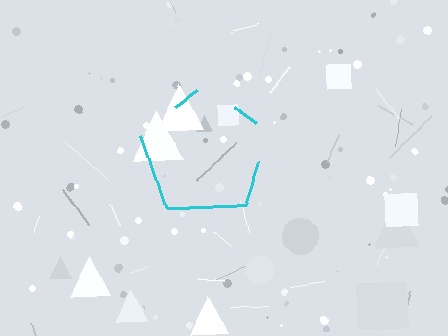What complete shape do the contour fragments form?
The contour fragments form a pentagon.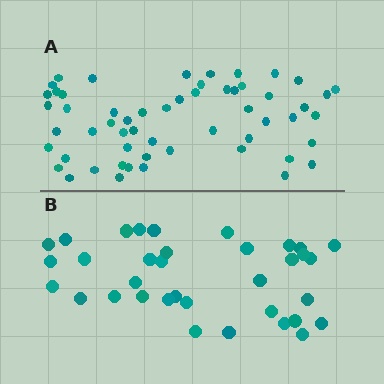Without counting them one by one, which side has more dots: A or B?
Region A (the top region) has more dots.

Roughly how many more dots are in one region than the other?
Region A has approximately 20 more dots than region B.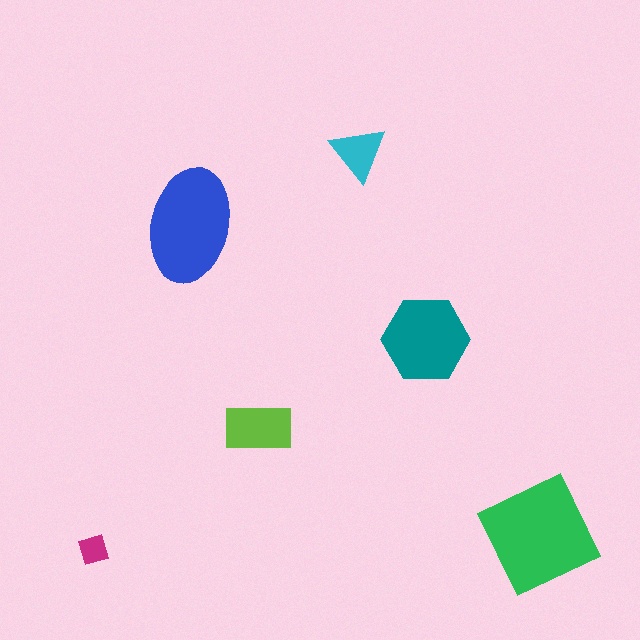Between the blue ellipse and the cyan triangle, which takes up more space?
The blue ellipse.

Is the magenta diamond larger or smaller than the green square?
Smaller.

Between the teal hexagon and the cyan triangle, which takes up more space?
The teal hexagon.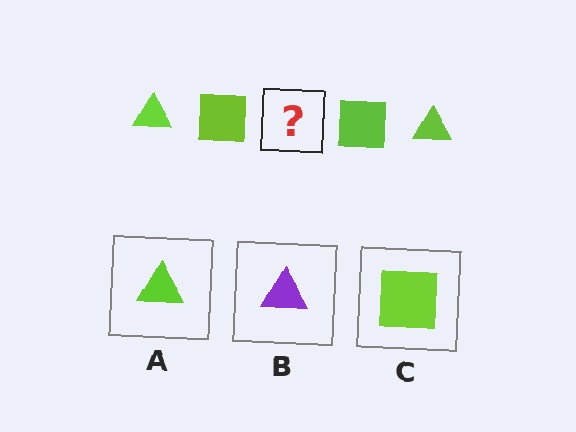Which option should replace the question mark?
Option A.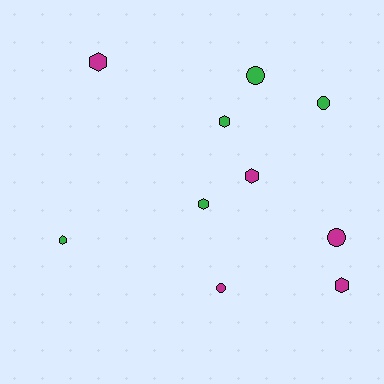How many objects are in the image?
There are 10 objects.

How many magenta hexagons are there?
There are 3 magenta hexagons.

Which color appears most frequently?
Magenta, with 5 objects.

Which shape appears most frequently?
Hexagon, with 6 objects.